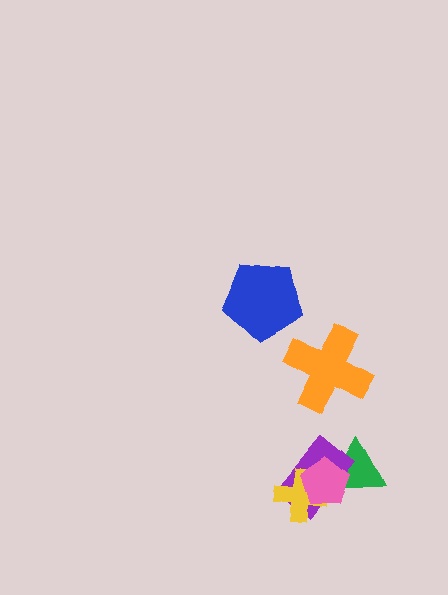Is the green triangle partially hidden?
Yes, it is partially covered by another shape.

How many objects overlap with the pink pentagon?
3 objects overlap with the pink pentagon.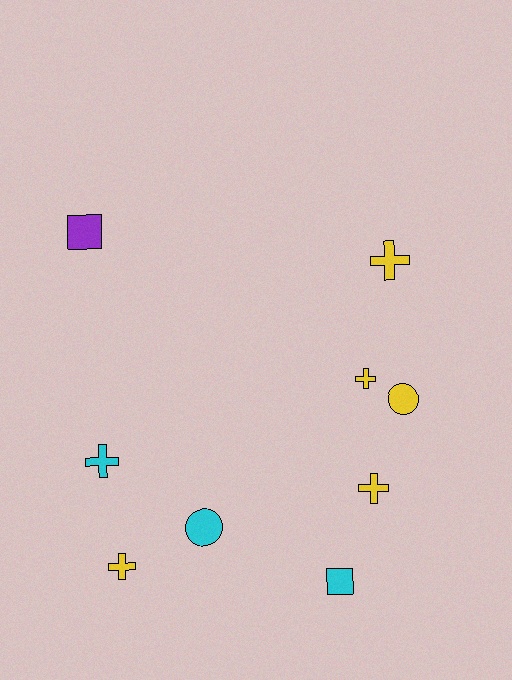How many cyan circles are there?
There is 1 cyan circle.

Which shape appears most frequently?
Cross, with 5 objects.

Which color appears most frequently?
Yellow, with 5 objects.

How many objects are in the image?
There are 9 objects.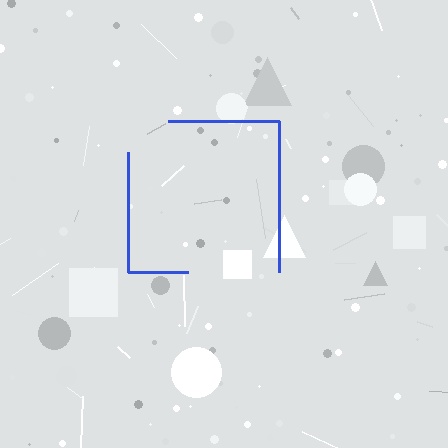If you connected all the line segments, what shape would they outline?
They would outline a square.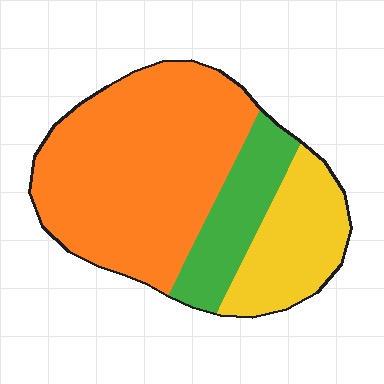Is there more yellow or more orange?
Orange.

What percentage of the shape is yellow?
Yellow takes up about one fifth (1/5) of the shape.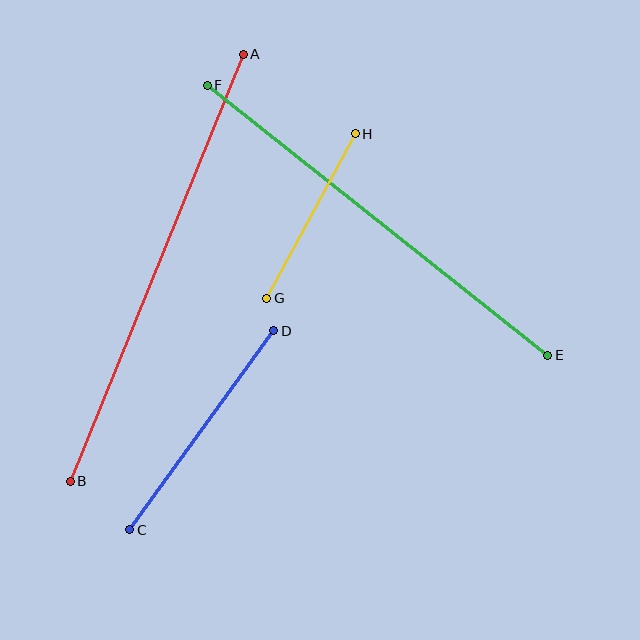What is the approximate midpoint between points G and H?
The midpoint is at approximately (311, 216) pixels.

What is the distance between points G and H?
The distance is approximately 187 pixels.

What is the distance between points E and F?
The distance is approximately 434 pixels.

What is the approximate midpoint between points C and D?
The midpoint is at approximately (202, 430) pixels.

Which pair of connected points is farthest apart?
Points A and B are farthest apart.